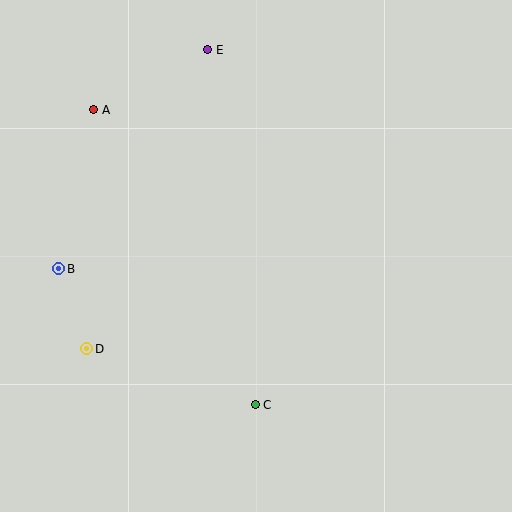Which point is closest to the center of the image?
Point C at (255, 405) is closest to the center.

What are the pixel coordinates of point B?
Point B is at (59, 269).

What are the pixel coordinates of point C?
Point C is at (255, 405).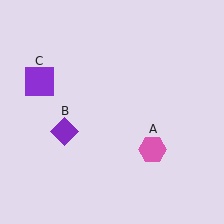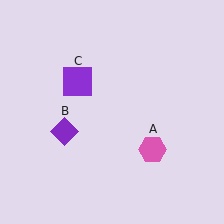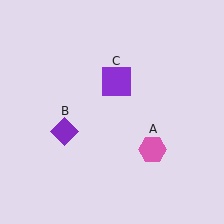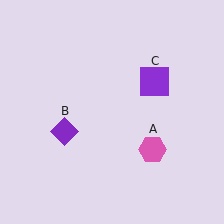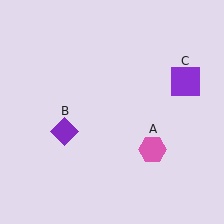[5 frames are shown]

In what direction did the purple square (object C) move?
The purple square (object C) moved right.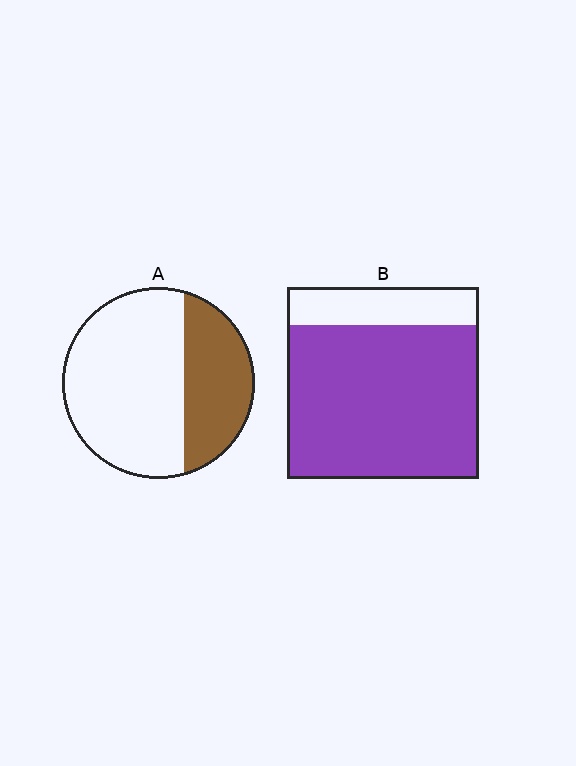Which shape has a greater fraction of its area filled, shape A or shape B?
Shape B.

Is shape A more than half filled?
No.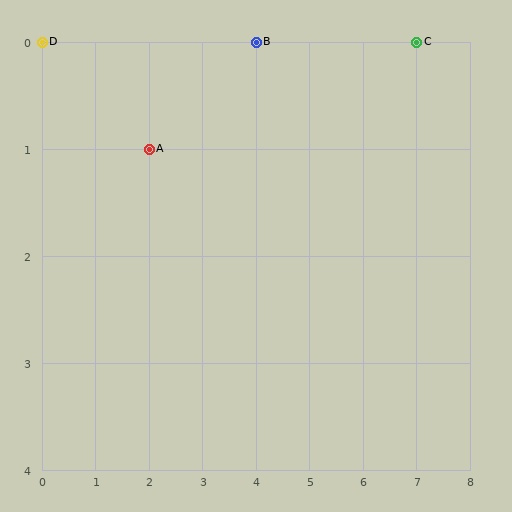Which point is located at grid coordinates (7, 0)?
Point C is at (7, 0).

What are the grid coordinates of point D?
Point D is at grid coordinates (0, 0).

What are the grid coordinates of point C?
Point C is at grid coordinates (7, 0).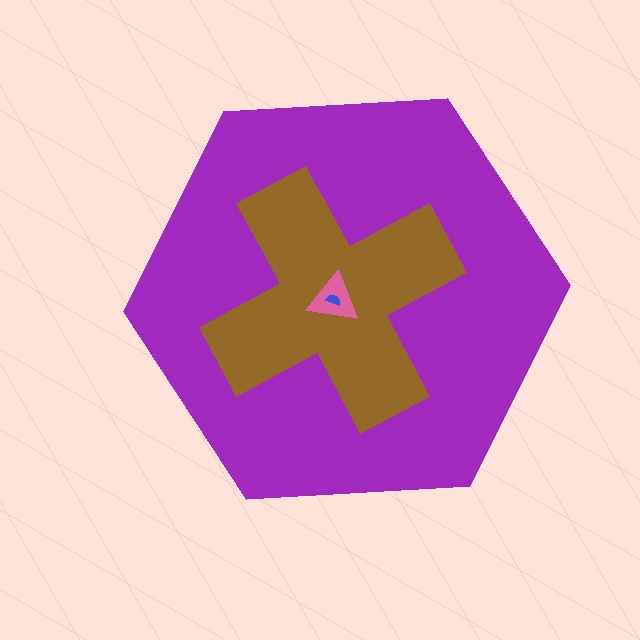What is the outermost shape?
The purple hexagon.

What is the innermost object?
The blue semicircle.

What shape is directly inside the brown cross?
The pink triangle.